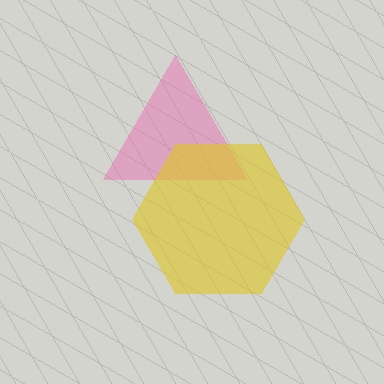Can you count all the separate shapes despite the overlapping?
Yes, there are 2 separate shapes.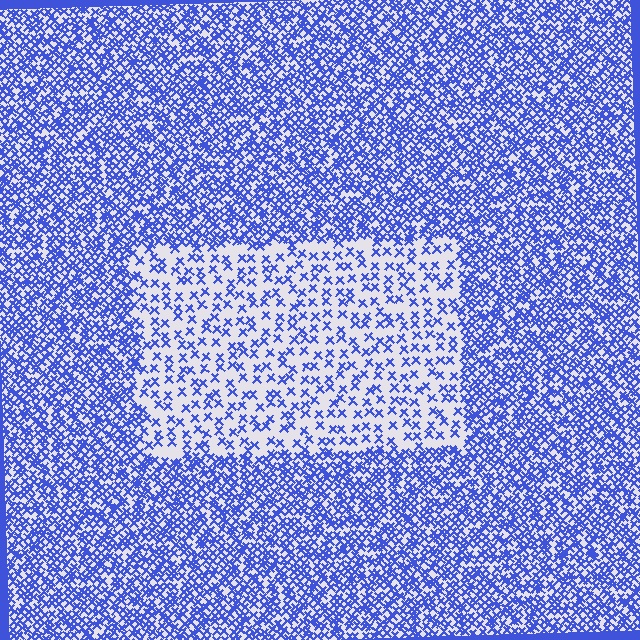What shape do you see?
I see a rectangle.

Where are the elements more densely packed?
The elements are more densely packed outside the rectangle boundary.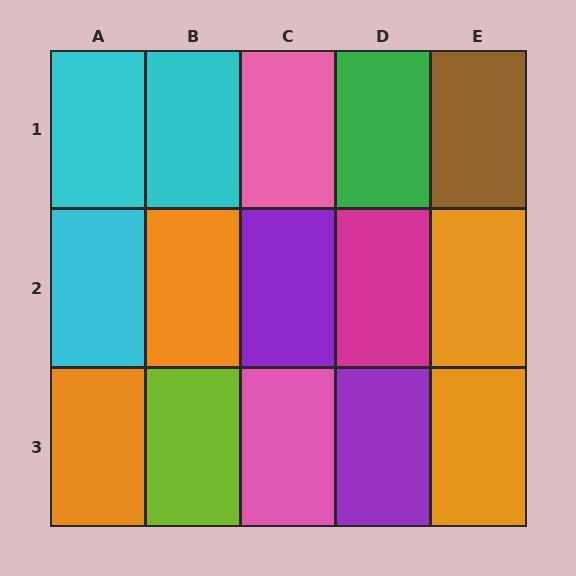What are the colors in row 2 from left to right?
Cyan, orange, purple, magenta, orange.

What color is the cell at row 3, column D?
Purple.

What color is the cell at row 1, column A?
Cyan.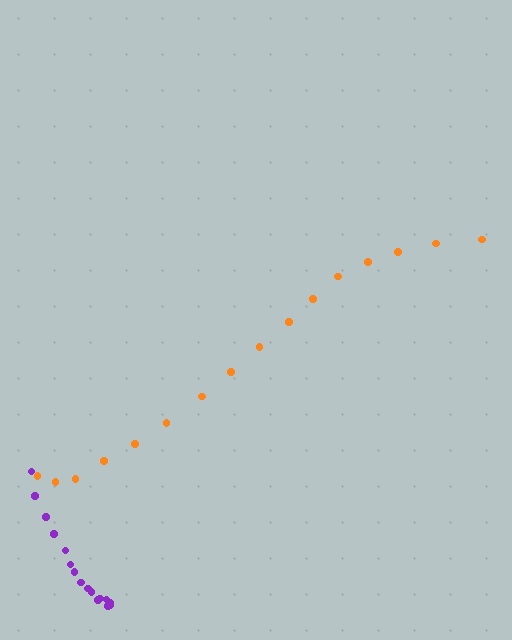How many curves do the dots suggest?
There are 2 distinct paths.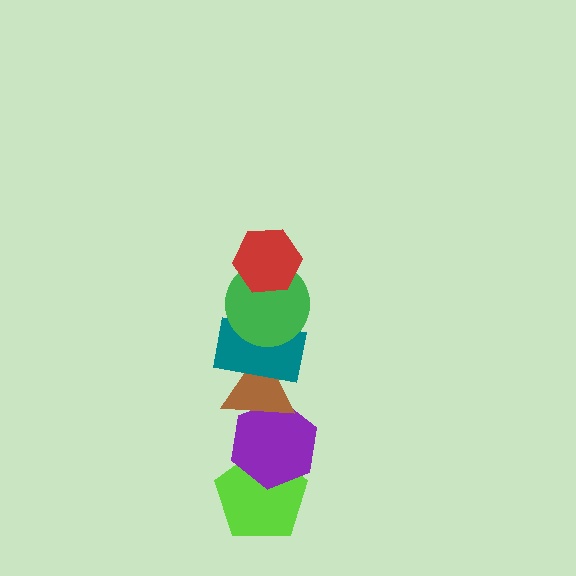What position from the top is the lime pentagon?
The lime pentagon is 6th from the top.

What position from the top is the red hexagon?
The red hexagon is 1st from the top.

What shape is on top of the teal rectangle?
The green circle is on top of the teal rectangle.